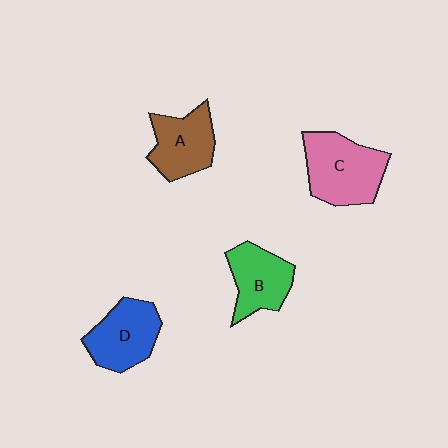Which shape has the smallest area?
Shape B (green).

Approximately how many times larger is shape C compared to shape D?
Approximately 1.2 times.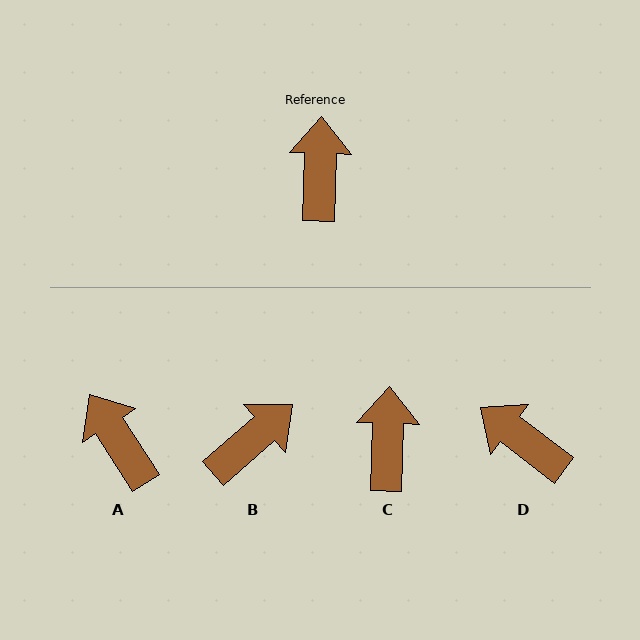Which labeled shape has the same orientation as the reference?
C.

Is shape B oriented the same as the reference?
No, it is off by about 47 degrees.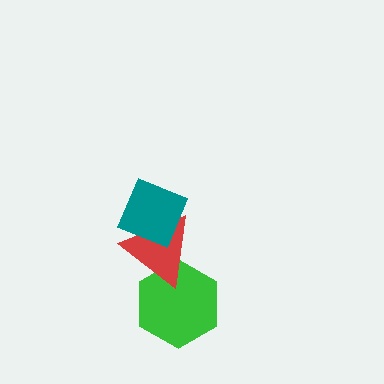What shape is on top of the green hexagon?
The red triangle is on top of the green hexagon.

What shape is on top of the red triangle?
The teal diamond is on top of the red triangle.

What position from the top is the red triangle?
The red triangle is 2nd from the top.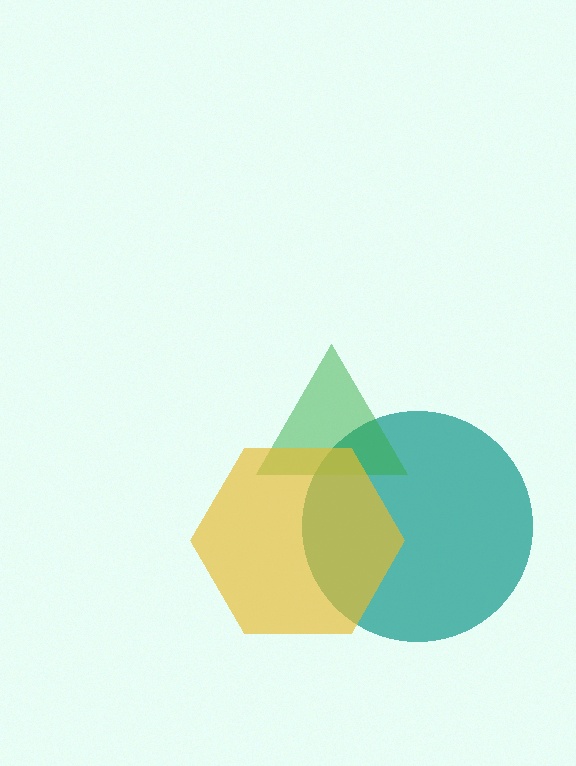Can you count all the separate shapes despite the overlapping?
Yes, there are 3 separate shapes.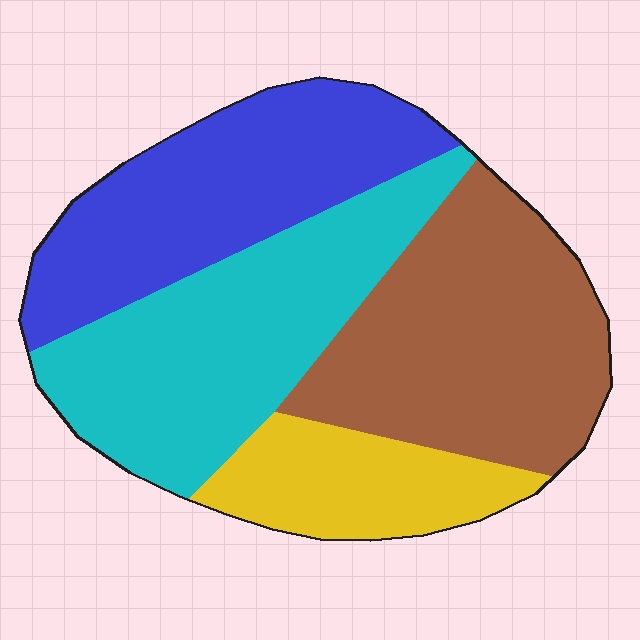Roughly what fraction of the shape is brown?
Brown covers about 30% of the shape.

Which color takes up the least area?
Yellow, at roughly 15%.